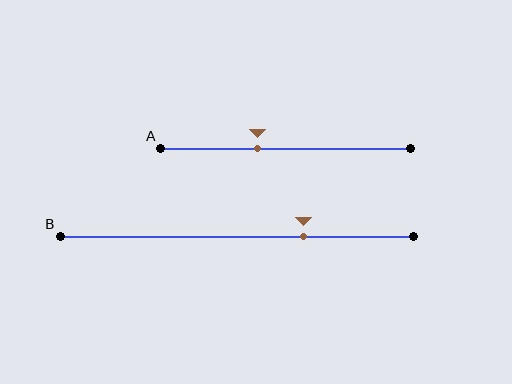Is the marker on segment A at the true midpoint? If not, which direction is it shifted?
No, the marker on segment A is shifted to the left by about 11% of the segment length.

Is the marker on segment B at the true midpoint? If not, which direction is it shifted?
No, the marker on segment B is shifted to the right by about 19% of the segment length.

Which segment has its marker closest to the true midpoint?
Segment A has its marker closest to the true midpoint.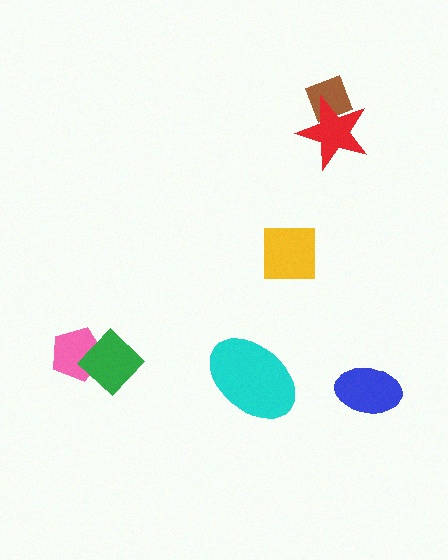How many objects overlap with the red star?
1 object overlaps with the red star.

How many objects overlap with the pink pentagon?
1 object overlaps with the pink pentagon.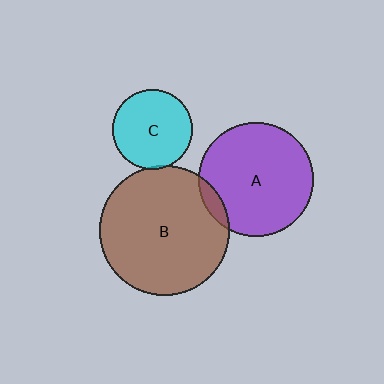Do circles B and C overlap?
Yes.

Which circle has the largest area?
Circle B (brown).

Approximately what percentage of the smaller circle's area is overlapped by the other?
Approximately 5%.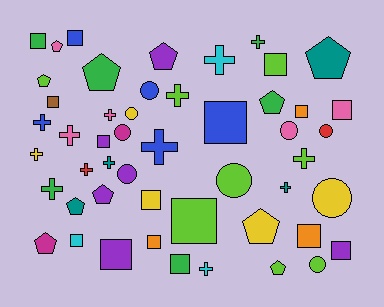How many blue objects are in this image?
There are 5 blue objects.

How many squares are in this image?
There are 16 squares.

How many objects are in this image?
There are 50 objects.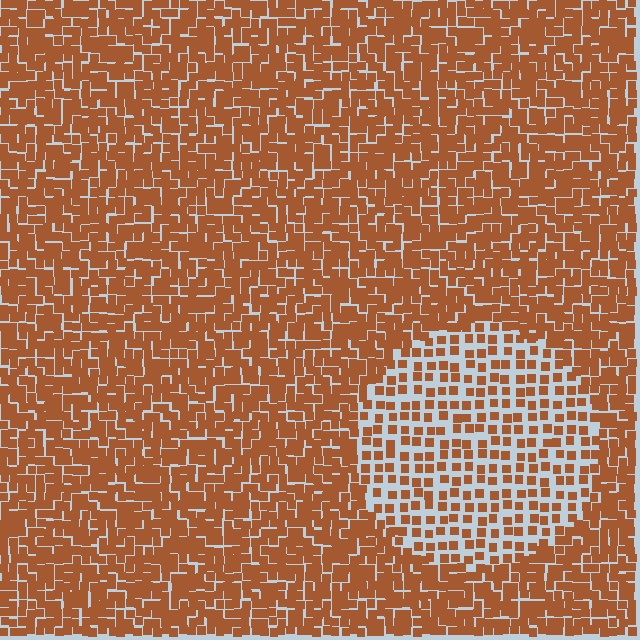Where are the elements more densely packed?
The elements are more densely packed outside the circle boundary.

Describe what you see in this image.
The image contains small brown elements arranged at two different densities. A circle-shaped region is visible where the elements are less densely packed than the surrounding area.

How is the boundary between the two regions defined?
The boundary is defined by a change in element density (approximately 2.1x ratio). All elements are the same color, size, and shape.